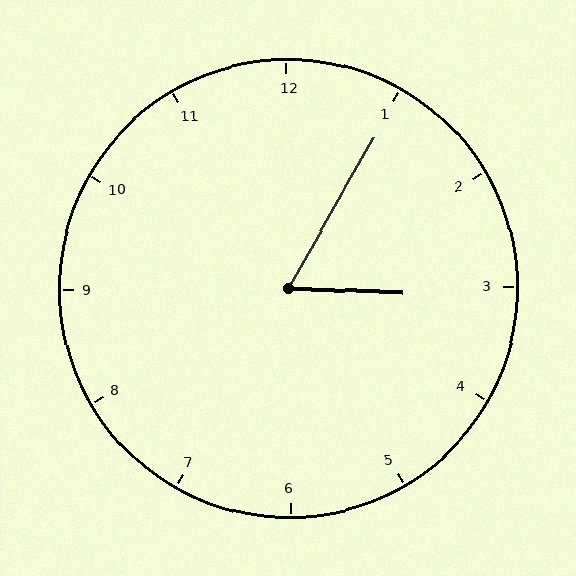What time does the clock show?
3:05.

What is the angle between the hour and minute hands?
Approximately 62 degrees.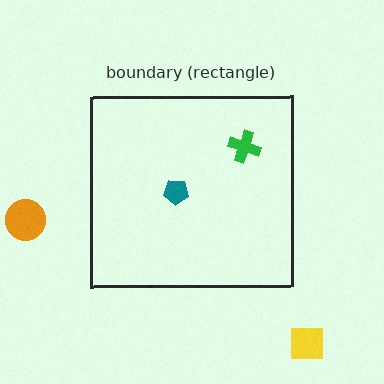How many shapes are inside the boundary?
2 inside, 2 outside.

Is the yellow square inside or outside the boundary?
Outside.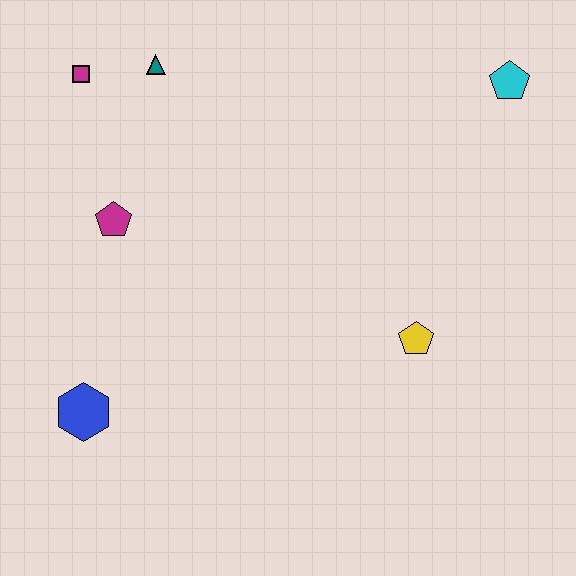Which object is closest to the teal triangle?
The magenta square is closest to the teal triangle.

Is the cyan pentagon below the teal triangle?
Yes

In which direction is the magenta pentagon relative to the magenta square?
The magenta pentagon is below the magenta square.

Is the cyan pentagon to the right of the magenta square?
Yes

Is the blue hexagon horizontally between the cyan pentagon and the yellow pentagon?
No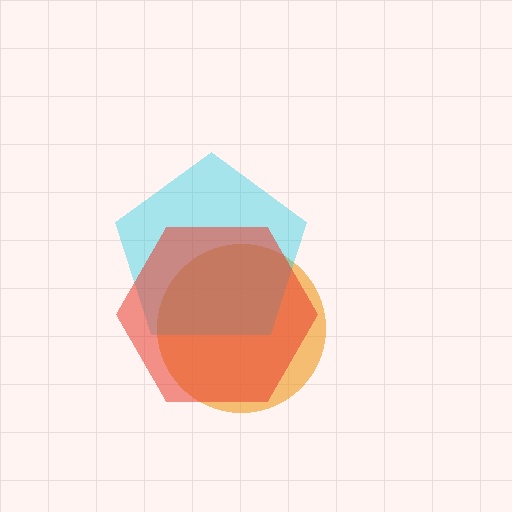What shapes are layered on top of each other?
The layered shapes are: an orange circle, a cyan pentagon, a red hexagon.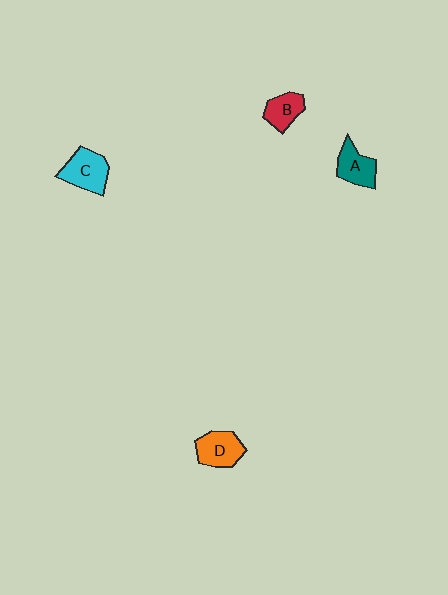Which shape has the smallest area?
Shape B (red).